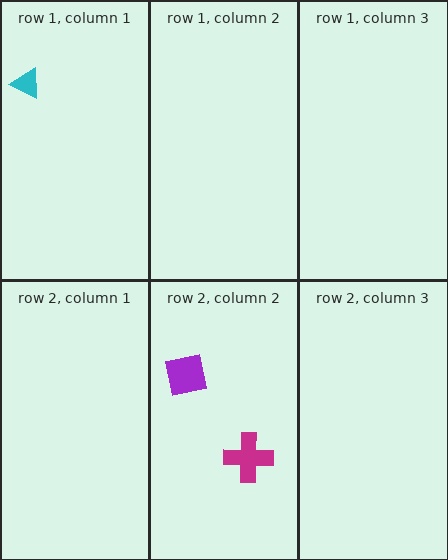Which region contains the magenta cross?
The row 2, column 2 region.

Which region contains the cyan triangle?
The row 1, column 1 region.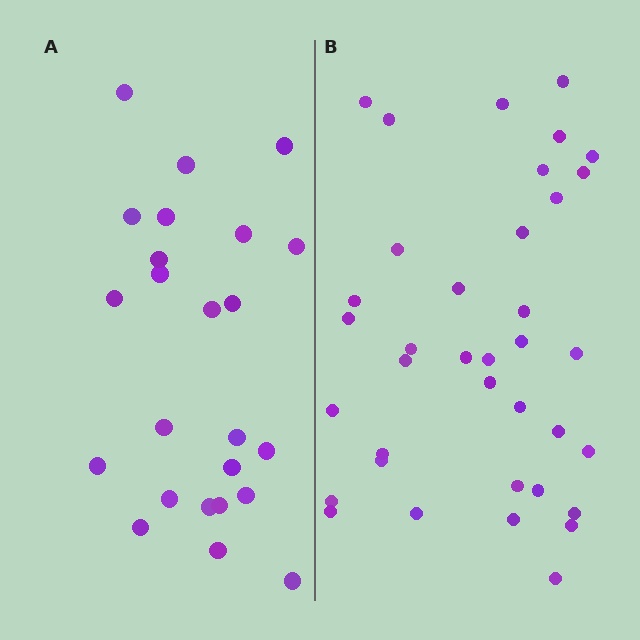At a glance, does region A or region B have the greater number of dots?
Region B (the right region) has more dots.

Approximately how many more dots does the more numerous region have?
Region B has approximately 15 more dots than region A.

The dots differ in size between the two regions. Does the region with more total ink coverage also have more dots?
No. Region A has more total ink coverage because its dots are larger, but region B actually contains more individual dots. Total area can be misleading — the number of items is what matters here.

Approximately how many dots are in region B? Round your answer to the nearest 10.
About 40 dots. (The exact count is 37, which rounds to 40.)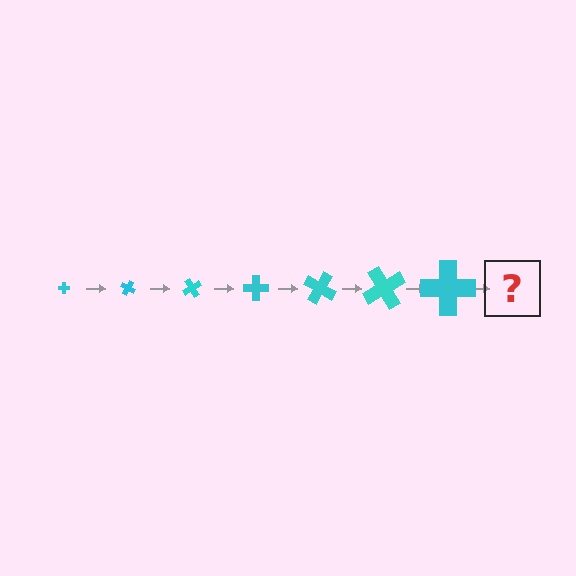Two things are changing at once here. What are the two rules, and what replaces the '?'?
The two rules are that the cross grows larger each step and it rotates 30 degrees each step. The '?' should be a cross, larger than the previous one and rotated 210 degrees from the start.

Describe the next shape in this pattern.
It should be a cross, larger than the previous one and rotated 210 degrees from the start.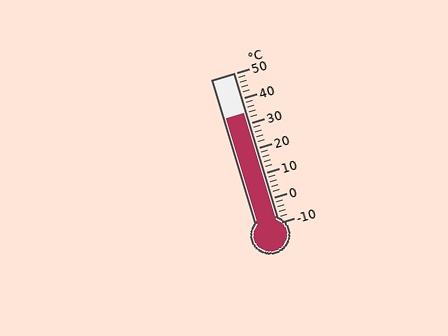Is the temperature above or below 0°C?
The temperature is above 0°C.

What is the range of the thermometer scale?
The thermometer scale ranges from -10°C to 50°C.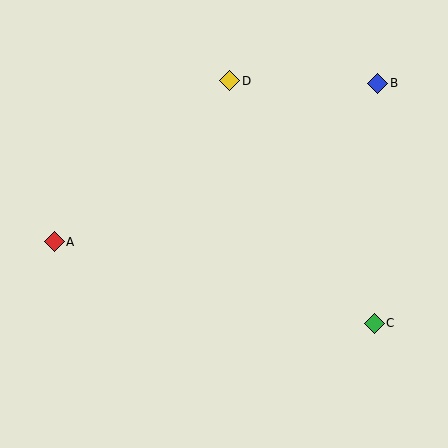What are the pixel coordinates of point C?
Point C is at (374, 323).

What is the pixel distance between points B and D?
The distance between B and D is 148 pixels.